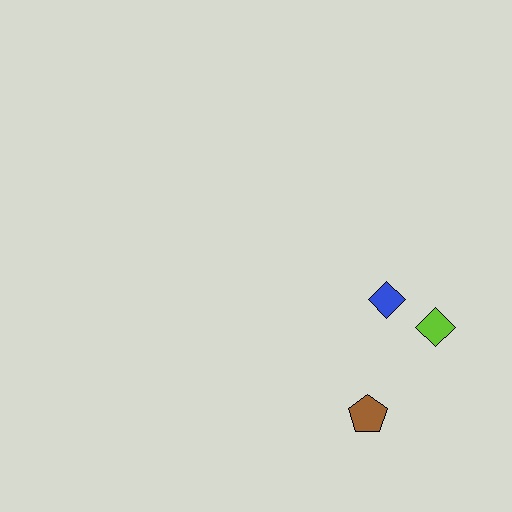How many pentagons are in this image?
There is 1 pentagon.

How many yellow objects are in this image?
There are no yellow objects.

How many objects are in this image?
There are 3 objects.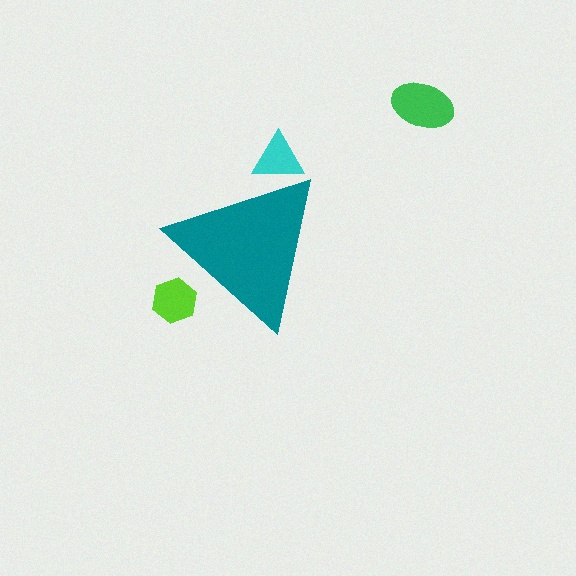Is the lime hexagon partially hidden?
Yes, the lime hexagon is partially hidden behind the teal triangle.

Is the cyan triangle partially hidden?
Yes, the cyan triangle is partially hidden behind the teal triangle.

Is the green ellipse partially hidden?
No, the green ellipse is fully visible.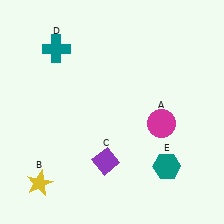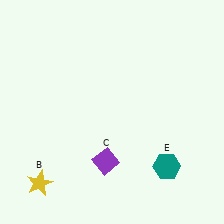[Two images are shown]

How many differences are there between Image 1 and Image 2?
There are 2 differences between the two images.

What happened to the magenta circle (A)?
The magenta circle (A) was removed in Image 2. It was in the bottom-right area of Image 1.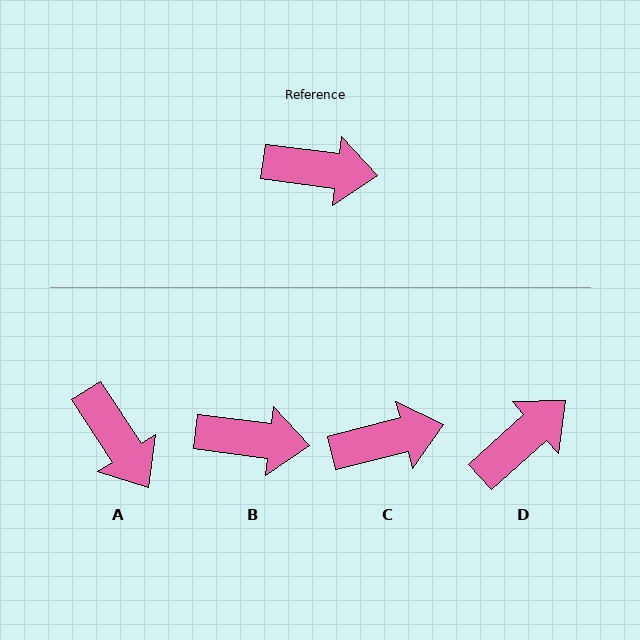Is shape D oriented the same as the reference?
No, it is off by about 49 degrees.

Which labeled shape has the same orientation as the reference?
B.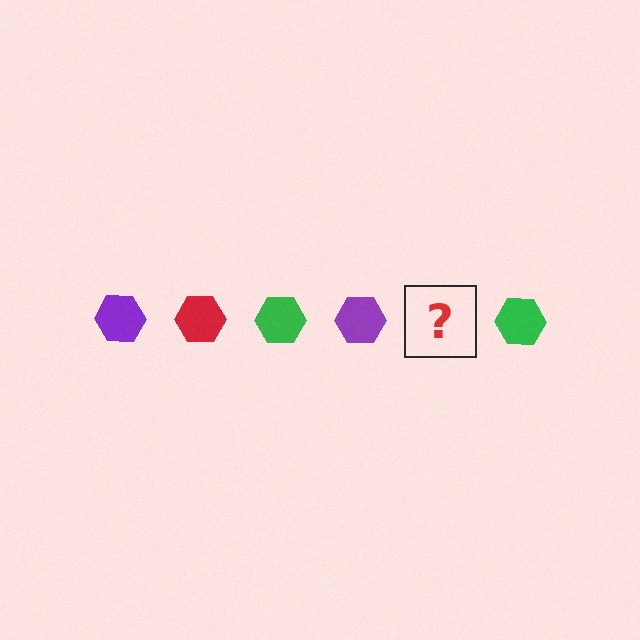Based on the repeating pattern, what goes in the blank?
The blank should be a red hexagon.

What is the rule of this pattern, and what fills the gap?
The rule is that the pattern cycles through purple, red, green hexagons. The gap should be filled with a red hexagon.